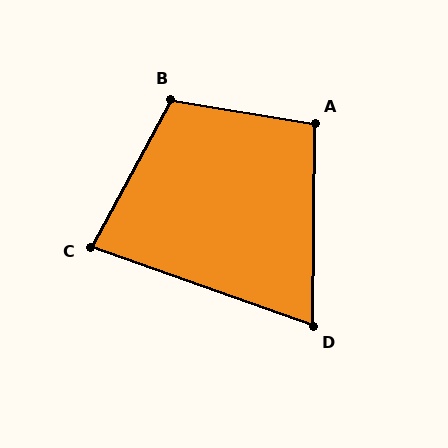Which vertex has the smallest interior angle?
D, at approximately 71 degrees.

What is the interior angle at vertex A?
Approximately 99 degrees (obtuse).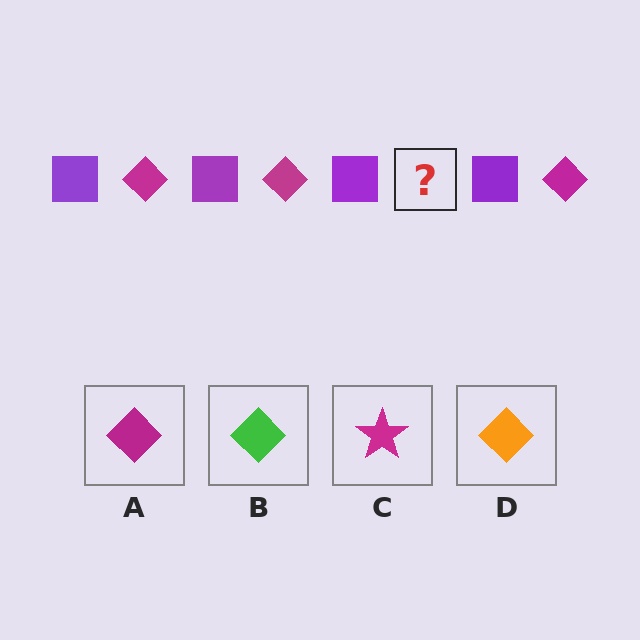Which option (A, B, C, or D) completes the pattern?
A.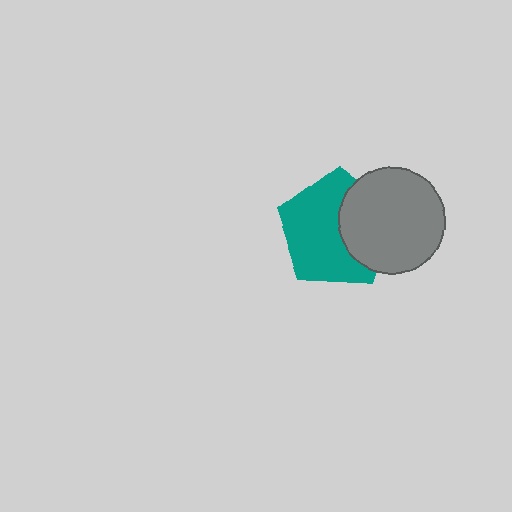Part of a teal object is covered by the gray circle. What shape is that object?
It is a pentagon.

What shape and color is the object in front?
The object in front is a gray circle.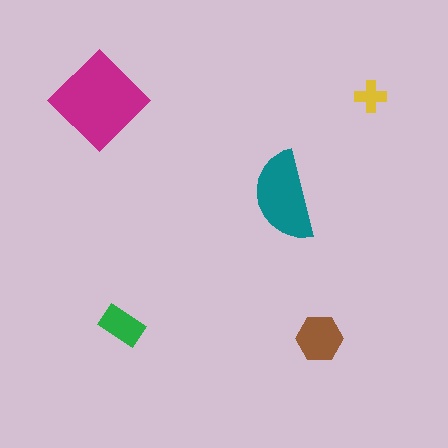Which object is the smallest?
The yellow cross.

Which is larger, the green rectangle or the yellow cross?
The green rectangle.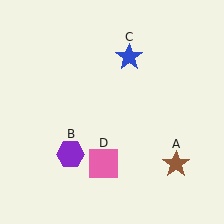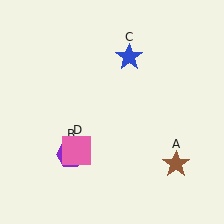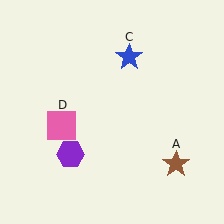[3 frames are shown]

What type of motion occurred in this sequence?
The pink square (object D) rotated clockwise around the center of the scene.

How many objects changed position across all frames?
1 object changed position: pink square (object D).